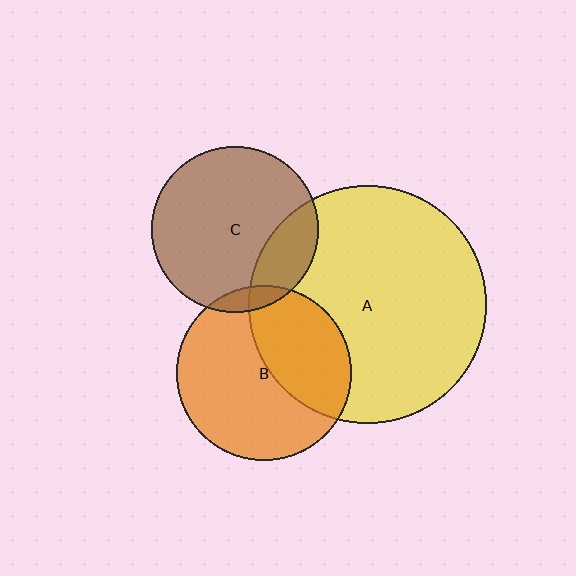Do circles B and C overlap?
Yes.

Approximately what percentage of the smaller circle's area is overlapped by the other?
Approximately 5%.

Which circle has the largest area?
Circle A (yellow).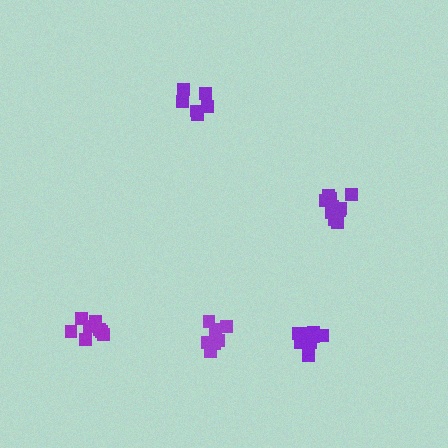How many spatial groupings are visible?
There are 5 spatial groupings.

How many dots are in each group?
Group 1: 7 dots, Group 2: 8 dots, Group 3: 6 dots, Group 4: 11 dots, Group 5: 8 dots (40 total).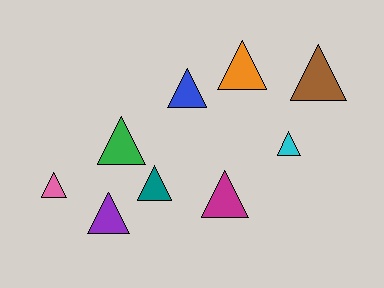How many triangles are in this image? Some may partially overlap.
There are 9 triangles.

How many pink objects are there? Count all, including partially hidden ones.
There is 1 pink object.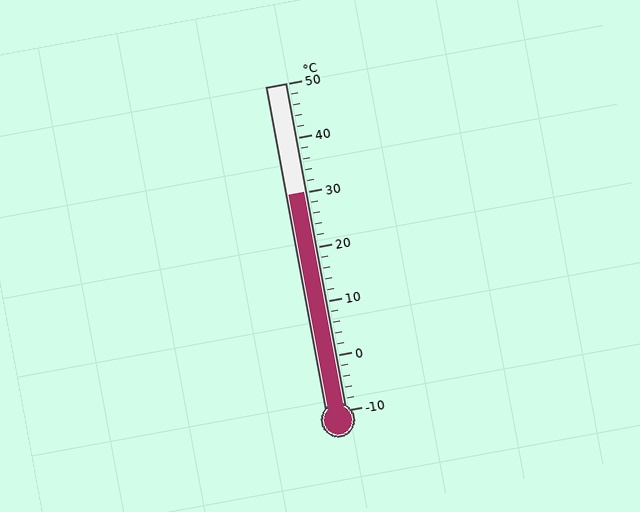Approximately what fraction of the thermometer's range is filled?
The thermometer is filled to approximately 65% of its range.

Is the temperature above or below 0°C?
The temperature is above 0°C.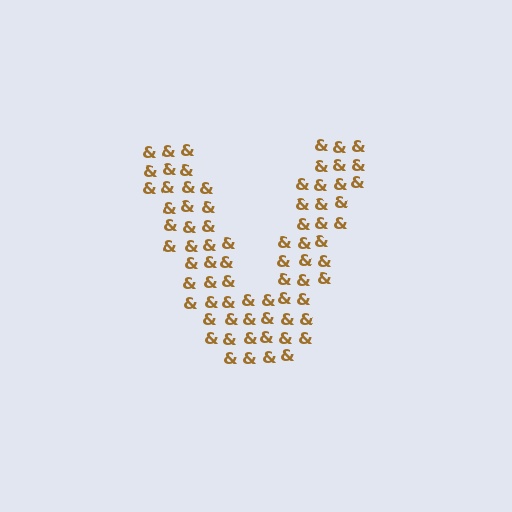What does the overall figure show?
The overall figure shows the letter V.